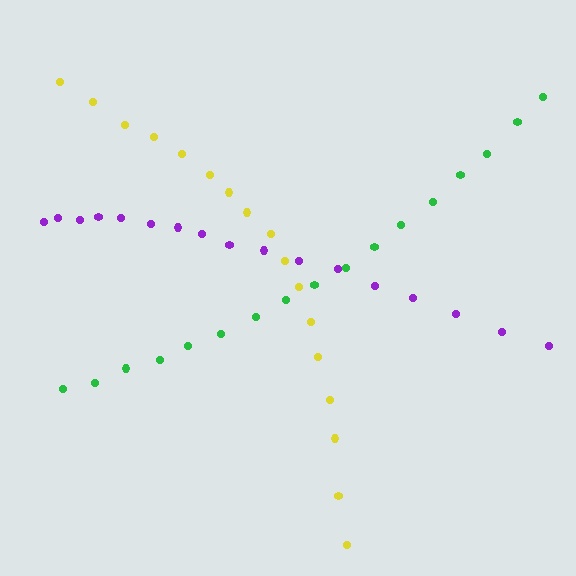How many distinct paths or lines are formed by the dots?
There are 3 distinct paths.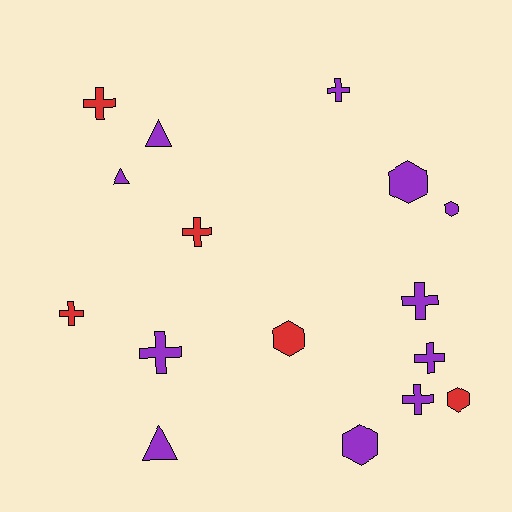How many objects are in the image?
There are 16 objects.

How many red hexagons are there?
There are 2 red hexagons.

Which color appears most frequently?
Purple, with 11 objects.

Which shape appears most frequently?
Cross, with 8 objects.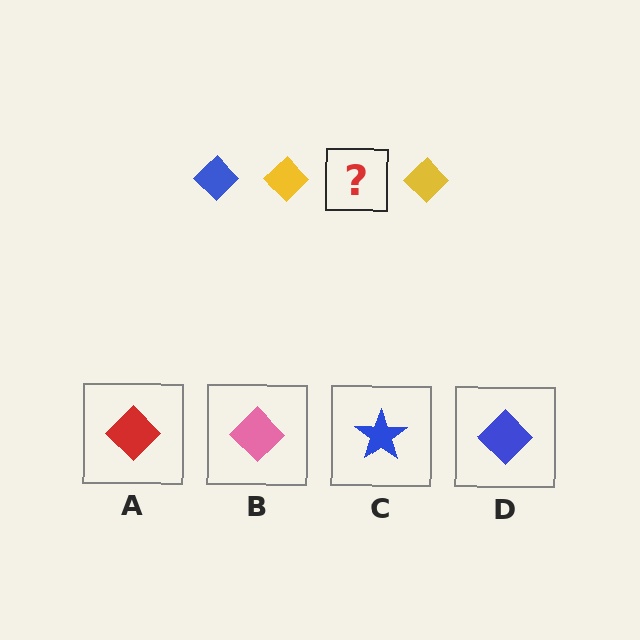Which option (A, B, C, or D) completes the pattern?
D.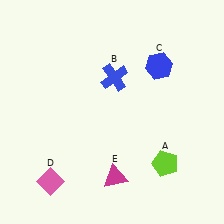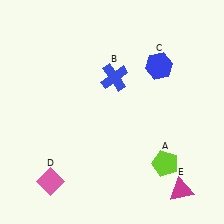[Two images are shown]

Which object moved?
The magenta triangle (E) moved right.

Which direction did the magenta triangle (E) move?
The magenta triangle (E) moved right.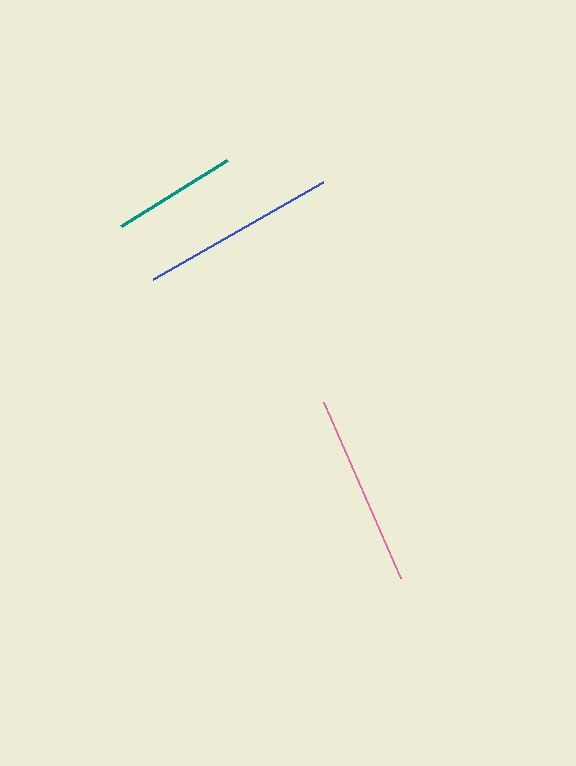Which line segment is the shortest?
The teal line is the shortest at approximately 125 pixels.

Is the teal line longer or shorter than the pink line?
The pink line is longer than the teal line.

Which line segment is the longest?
The blue line is the longest at approximately 196 pixels.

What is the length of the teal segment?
The teal segment is approximately 125 pixels long.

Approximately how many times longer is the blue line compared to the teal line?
The blue line is approximately 1.6 times the length of the teal line.